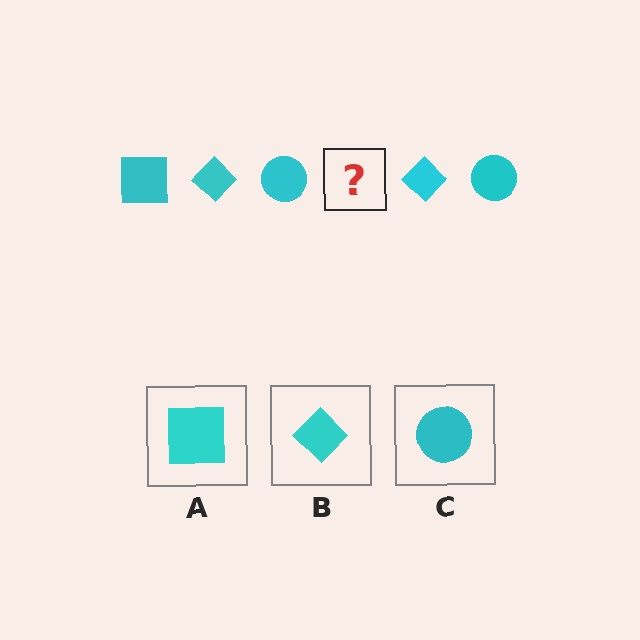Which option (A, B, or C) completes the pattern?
A.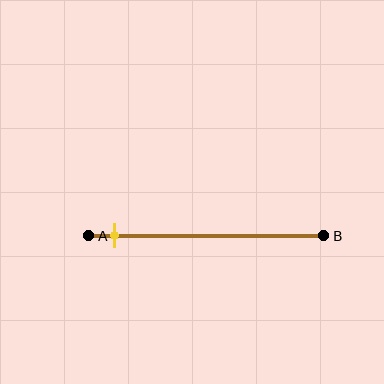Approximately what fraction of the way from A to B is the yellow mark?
The yellow mark is approximately 10% of the way from A to B.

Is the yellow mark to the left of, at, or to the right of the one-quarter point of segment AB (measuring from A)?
The yellow mark is to the left of the one-quarter point of segment AB.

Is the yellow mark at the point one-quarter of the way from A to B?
No, the mark is at about 10% from A, not at the 25% one-quarter point.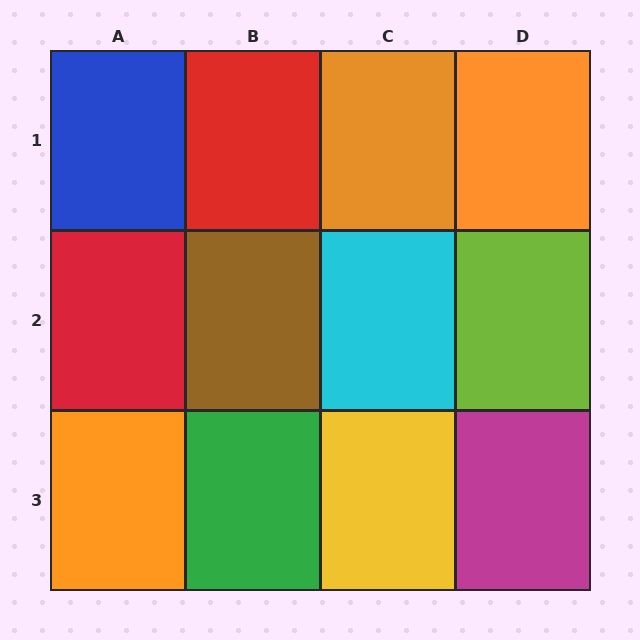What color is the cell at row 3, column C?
Yellow.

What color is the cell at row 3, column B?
Green.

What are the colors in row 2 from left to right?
Red, brown, cyan, lime.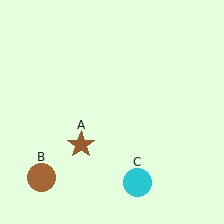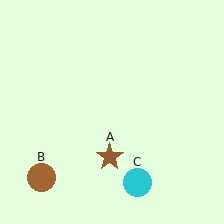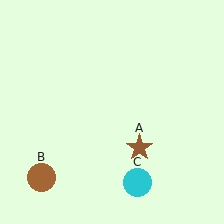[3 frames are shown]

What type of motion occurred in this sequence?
The brown star (object A) rotated counterclockwise around the center of the scene.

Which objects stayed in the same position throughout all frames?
Brown circle (object B) and cyan circle (object C) remained stationary.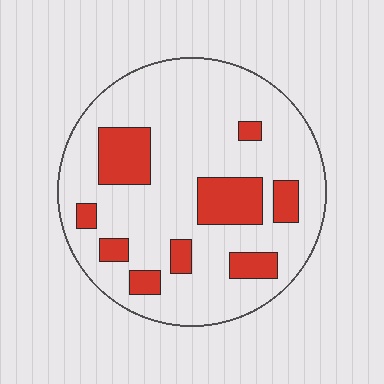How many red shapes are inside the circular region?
9.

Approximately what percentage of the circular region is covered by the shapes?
Approximately 20%.